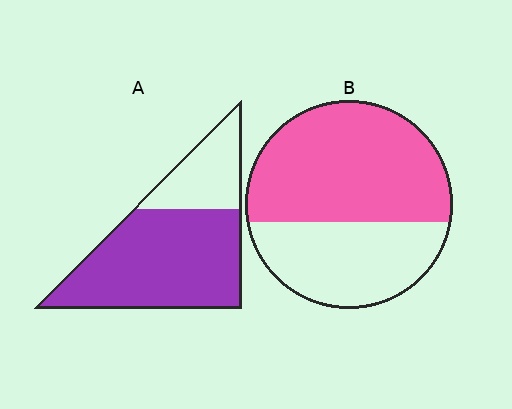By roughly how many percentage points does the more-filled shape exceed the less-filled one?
By roughly 10 percentage points (A over B).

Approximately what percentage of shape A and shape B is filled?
A is approximately 75% and B is approximately 60%.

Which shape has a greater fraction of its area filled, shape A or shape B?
Shape A.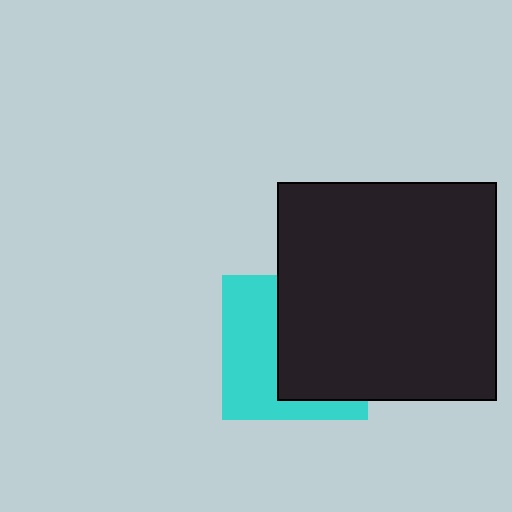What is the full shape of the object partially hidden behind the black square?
The partially hidden object is a cyan square.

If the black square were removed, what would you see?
You would see the complete cyan square.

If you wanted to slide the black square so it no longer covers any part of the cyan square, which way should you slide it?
Slide it right — that is the most direct way to separate the two shapes.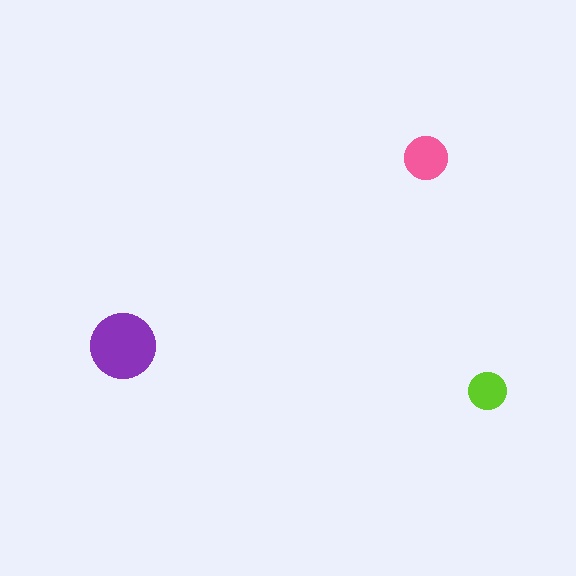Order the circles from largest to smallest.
the purple one, the pink one, the lime one.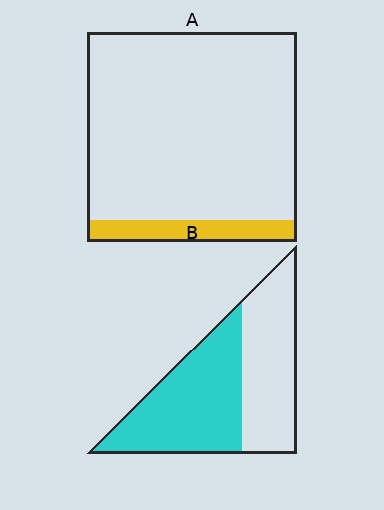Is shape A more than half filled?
No.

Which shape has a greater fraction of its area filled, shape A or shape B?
Shape B.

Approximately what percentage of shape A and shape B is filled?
A is approximately 10% and B is approximately 55%.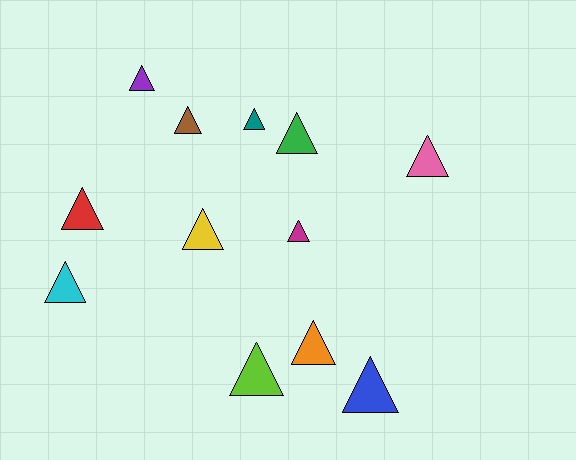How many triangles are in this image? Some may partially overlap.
There are 12 triangles.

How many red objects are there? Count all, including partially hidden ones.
There is 1 red object.